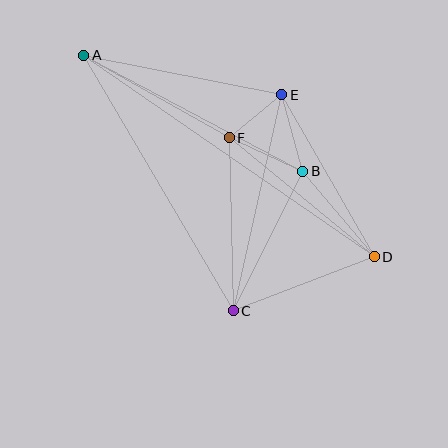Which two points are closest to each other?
Points E and F are closest to each other.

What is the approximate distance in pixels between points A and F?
The distance between A and F is approximately 167 pixels.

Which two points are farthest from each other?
Points A and D are farthest from each other.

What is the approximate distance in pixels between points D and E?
The distance between D and E is approximately 187 pixels.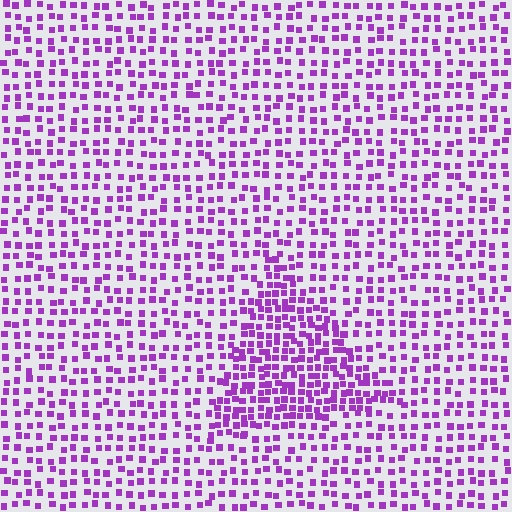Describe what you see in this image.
The image contains small purple elements arranged at two different densities. A triangle-shaped region is visible where the elements are more densely packed than the surrounding area.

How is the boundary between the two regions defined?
The boundary is defined by a change in element density (approximately 1.9x ratio). All elements are the same color, size, and shape.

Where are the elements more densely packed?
The elements are more densely packed inside the triangle boundary.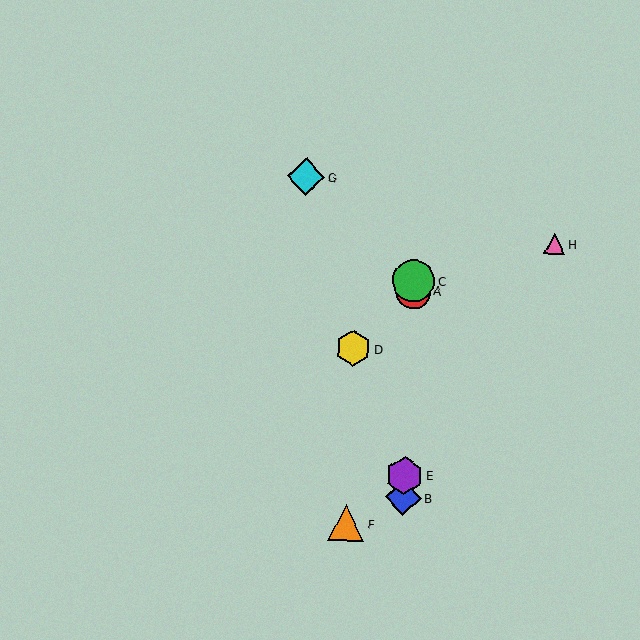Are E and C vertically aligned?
Yes, both are at x≈405.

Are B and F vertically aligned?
No, B is at x≈403 and F is at x≈347.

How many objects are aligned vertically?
4 objects (A, B, C, E) are aligned vertically.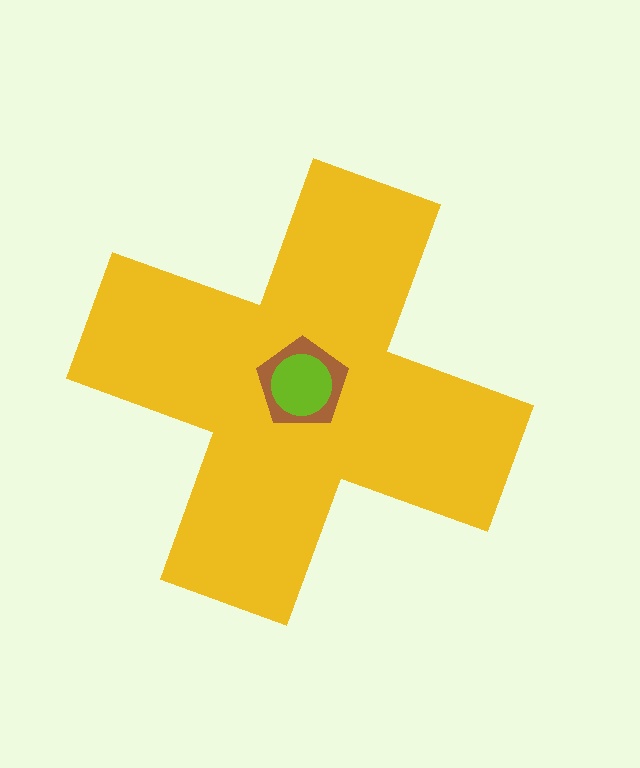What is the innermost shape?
The lime circle.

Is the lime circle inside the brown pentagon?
Yes.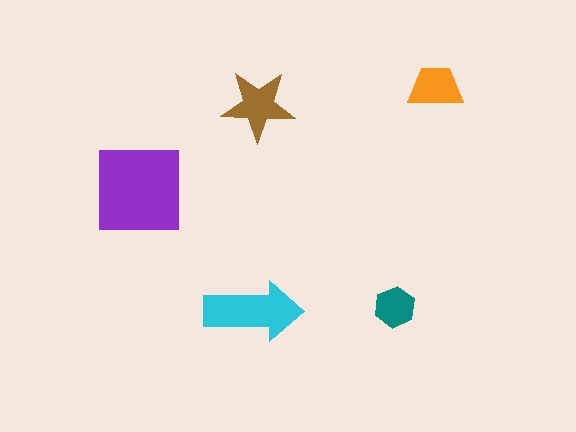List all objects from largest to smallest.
The purple square, the cyan arrow, the brown star, the orange trapezoid, the teal hexagon.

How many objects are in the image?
There are 5 objects in the image.